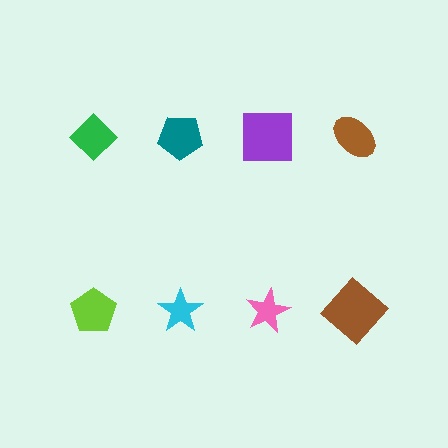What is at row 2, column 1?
A lime pentagon.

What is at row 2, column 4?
A brown diamond.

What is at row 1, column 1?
A green diamond.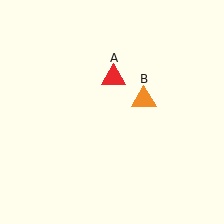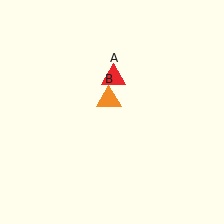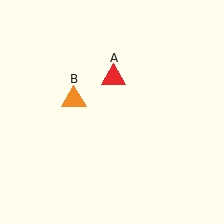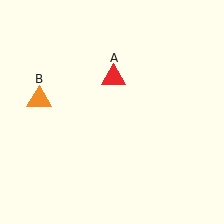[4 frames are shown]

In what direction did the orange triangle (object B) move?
The orange triangle (object B) moved left.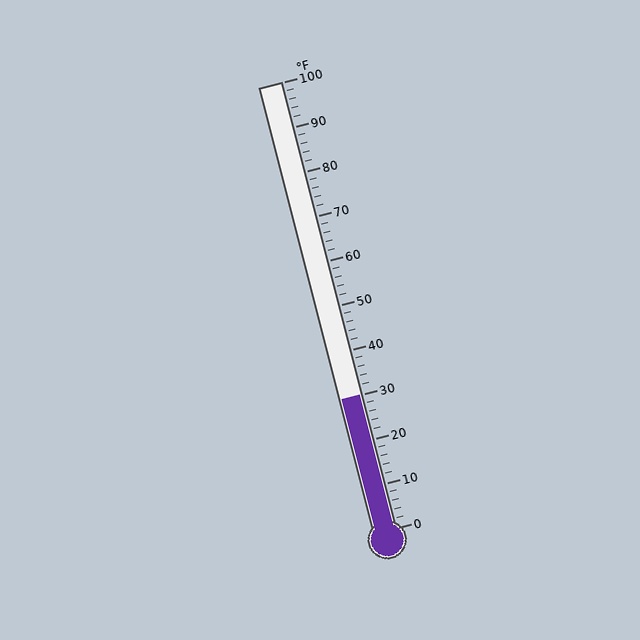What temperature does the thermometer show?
The thermometer shows approximately 30°F.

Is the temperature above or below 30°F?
The temperature is at 30°F.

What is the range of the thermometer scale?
The thermometer scale ranges from 0°F to 100°F.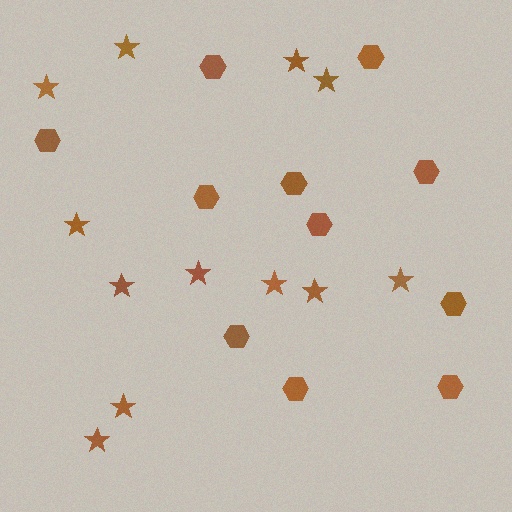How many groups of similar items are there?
There are 2 groups: one group of stars (12) and one group of hexagons (11).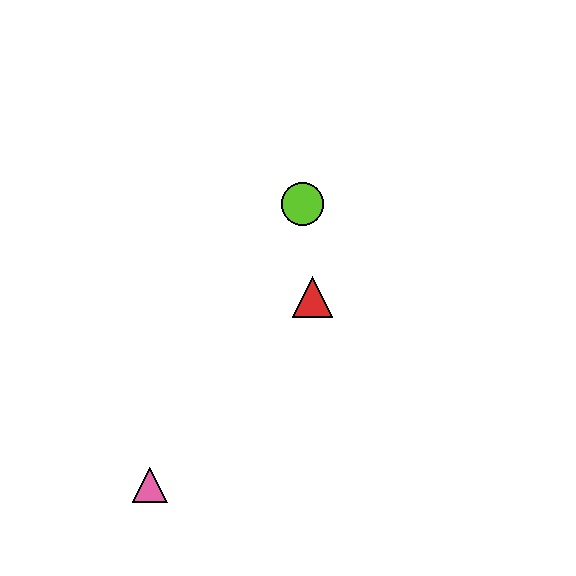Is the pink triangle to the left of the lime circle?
Yes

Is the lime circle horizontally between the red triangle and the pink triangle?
Yes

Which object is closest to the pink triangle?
The red triangle is closest to the pink triangle.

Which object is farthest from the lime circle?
The pink triangle is farthest from the lime circle.